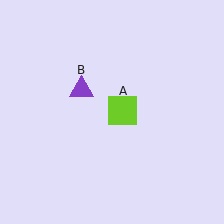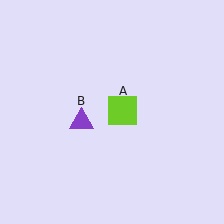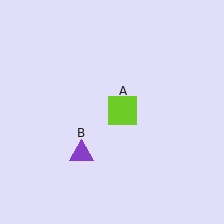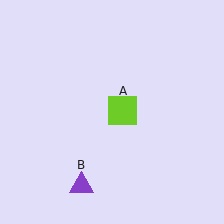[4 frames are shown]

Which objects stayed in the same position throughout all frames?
Lime square (object A) remained stationary.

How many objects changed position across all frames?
1 object changed position: purple triangle (object B).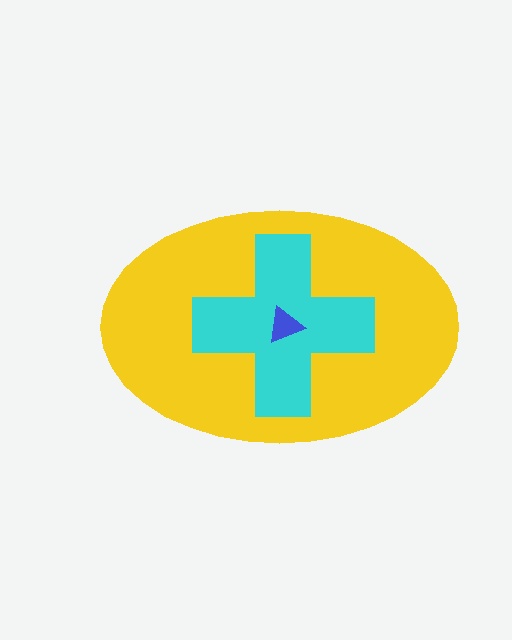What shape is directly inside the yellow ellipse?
The cyan cross.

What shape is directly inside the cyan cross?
The blue triangle.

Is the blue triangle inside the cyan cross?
Yes.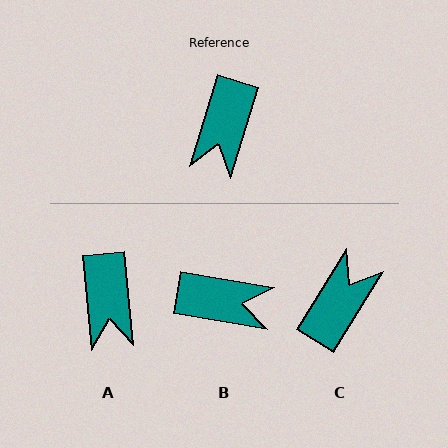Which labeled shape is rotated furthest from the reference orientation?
C, about 165 degrees away.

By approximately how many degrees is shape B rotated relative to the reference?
Approximately 97 degrees counter-clockwise.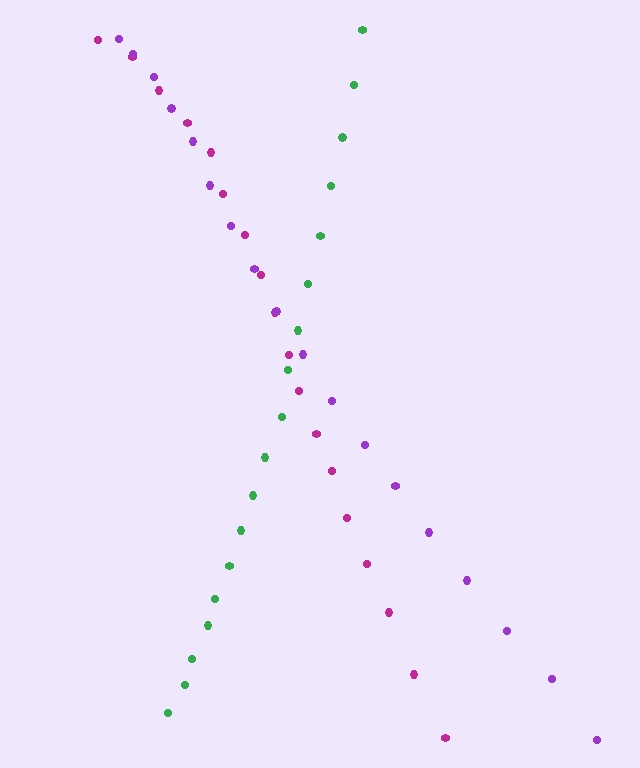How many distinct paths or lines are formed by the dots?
There are 3 distinct paths.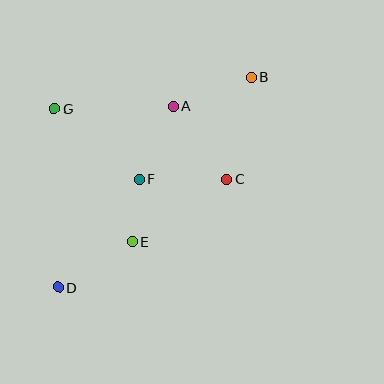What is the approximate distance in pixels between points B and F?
The distance between B and F is approximately 151 pixels.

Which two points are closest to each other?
Points E and F are closest to each other.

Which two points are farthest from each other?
Points B and D are farthest from each other.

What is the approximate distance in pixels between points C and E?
The distance between C and E is approximately 114 pixels.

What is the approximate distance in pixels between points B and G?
The distance between B and G is approximately 200 pixels.